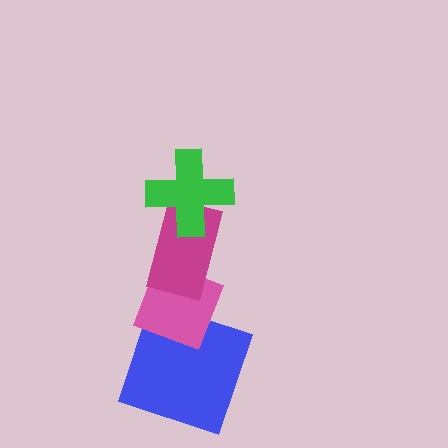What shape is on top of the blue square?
The pink diamond is on top of the blue square.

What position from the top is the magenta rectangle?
The magenta rectangle is 2nd from the top.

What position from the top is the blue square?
The blue square is 4th from the top.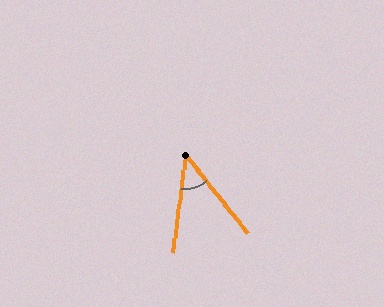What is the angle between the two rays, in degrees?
Approximately 46 degrees.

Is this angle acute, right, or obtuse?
It is acute.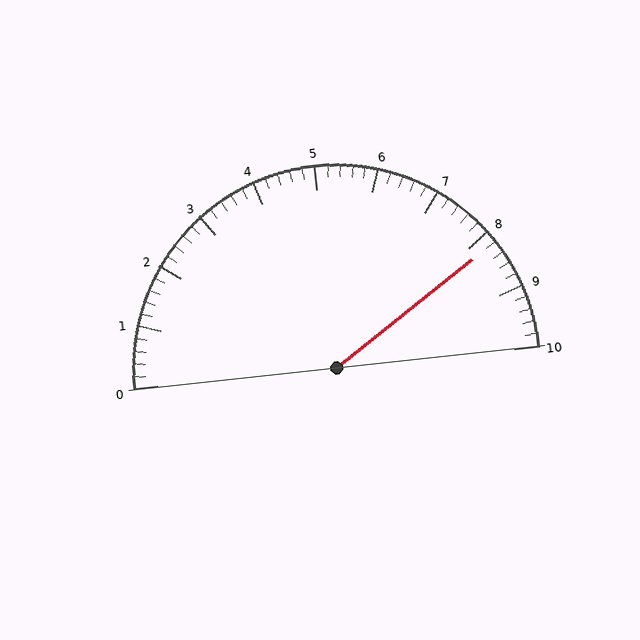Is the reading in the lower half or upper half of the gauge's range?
The reading is in the upper half of the range (0 to 10).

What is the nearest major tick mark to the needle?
The nearest major tick mark is 8.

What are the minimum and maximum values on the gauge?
The gauge ranges from 0 to 10.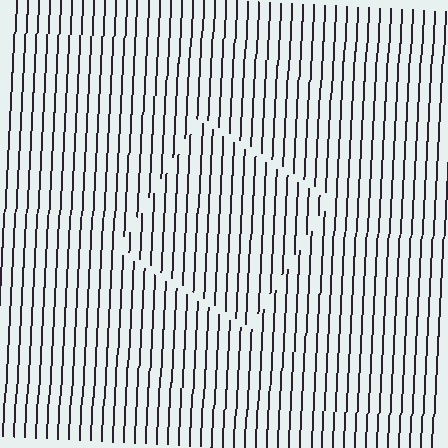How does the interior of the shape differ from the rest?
The interior of the shape contains the same grating, shifted by half a period — the contour is defined by the phase discontinuity where line-ends from the inner and outer gratings abut.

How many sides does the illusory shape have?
4 sides — the line-ends trace a square.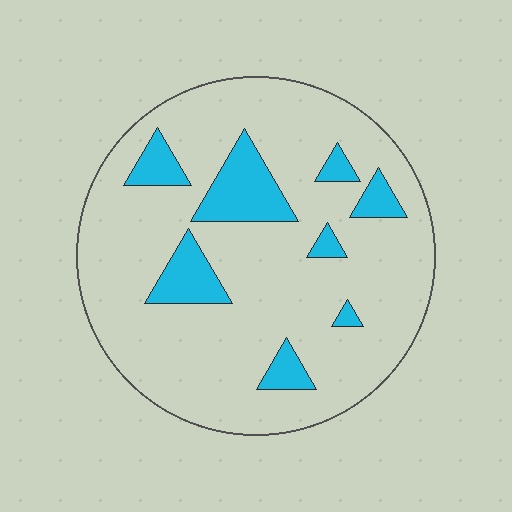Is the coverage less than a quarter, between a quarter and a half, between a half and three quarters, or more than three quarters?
Less than a quarter.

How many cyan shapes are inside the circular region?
8.